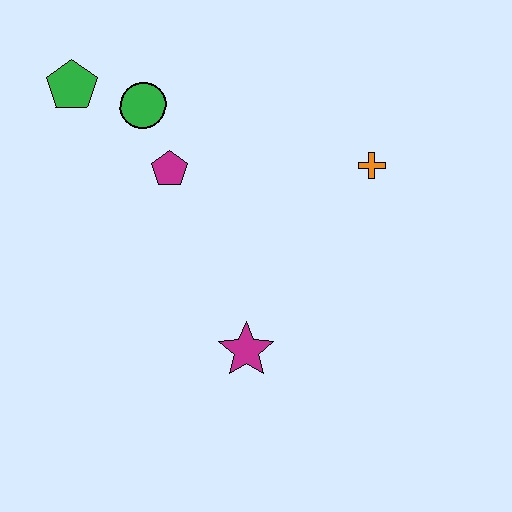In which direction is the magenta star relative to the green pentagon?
The magenta star is below the green pentagon.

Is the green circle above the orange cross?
Yes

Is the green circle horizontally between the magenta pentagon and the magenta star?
No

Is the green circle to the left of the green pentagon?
No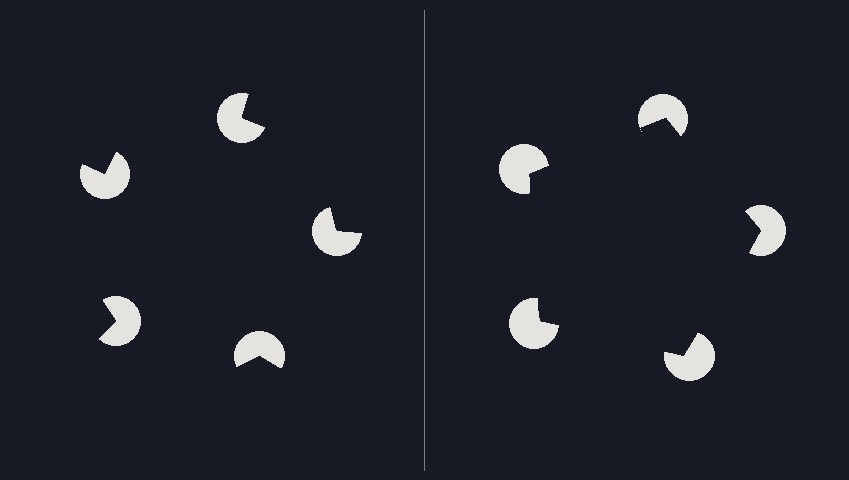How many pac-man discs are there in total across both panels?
10 — 5 on each side.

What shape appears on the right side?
An illusory pentagon.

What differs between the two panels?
The pac-man discs are positioned identically on both sides; only the wedge orientations differ. On the right they align to a pentagon; on the left they are misaligned.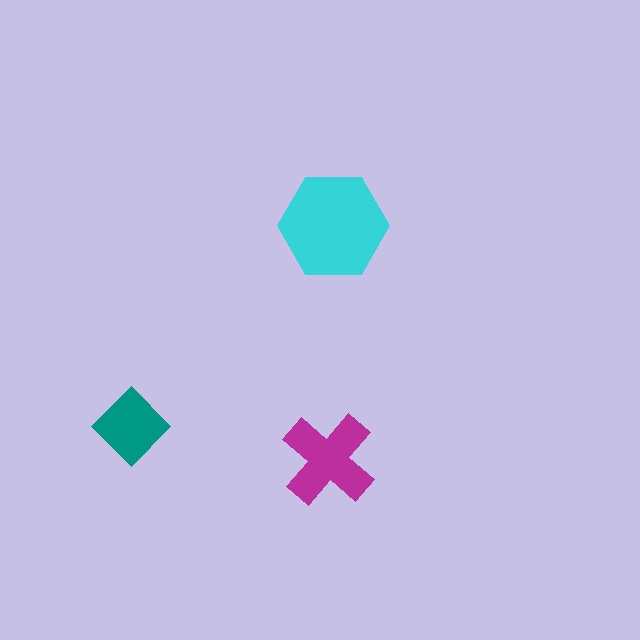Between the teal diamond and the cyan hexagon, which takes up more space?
The cyan hexagon.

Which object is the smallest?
The teal diamond.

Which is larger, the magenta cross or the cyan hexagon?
The cyan hexagon.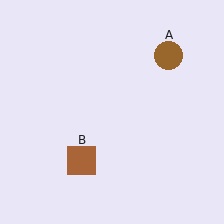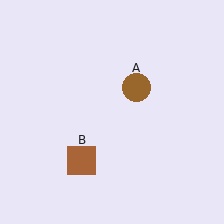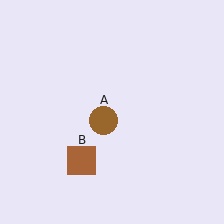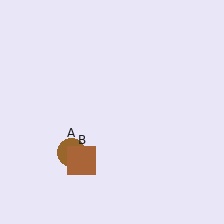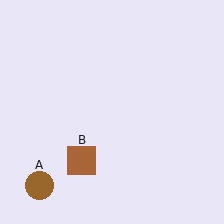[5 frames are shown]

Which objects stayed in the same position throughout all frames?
Brown square (object B) remained stationary.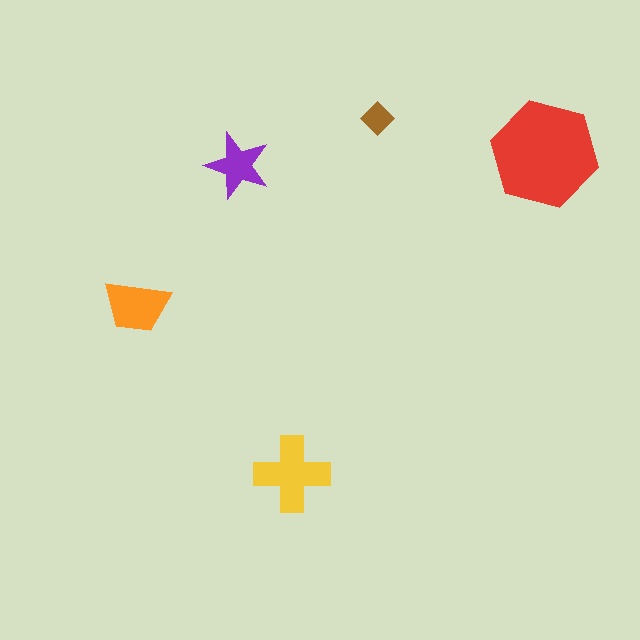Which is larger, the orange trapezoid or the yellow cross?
The yellow cross.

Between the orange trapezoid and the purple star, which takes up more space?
The orange trapezoid.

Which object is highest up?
The brown diamond is topmost.